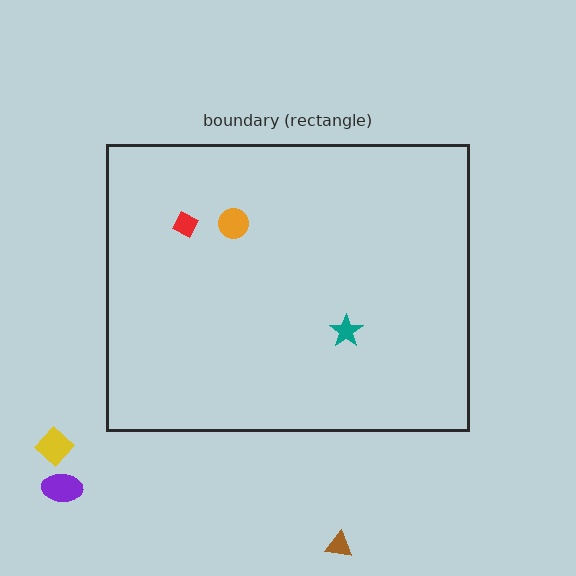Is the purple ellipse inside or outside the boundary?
Outside.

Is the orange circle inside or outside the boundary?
Inside.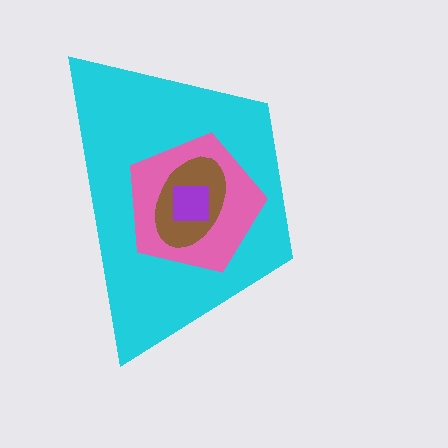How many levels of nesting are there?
4.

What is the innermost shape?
The purple square.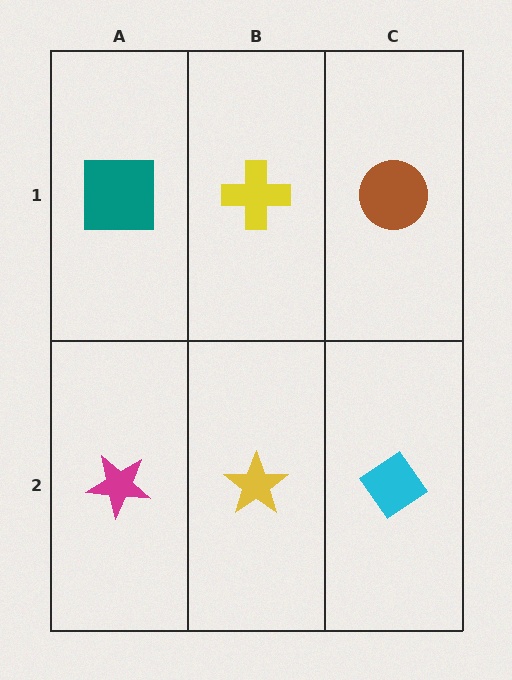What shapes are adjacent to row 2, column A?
A teal square (row 1, column A), a yellow star (row 2, column B).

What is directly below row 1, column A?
A magenta star.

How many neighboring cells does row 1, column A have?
2.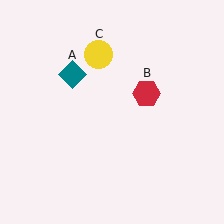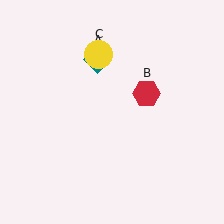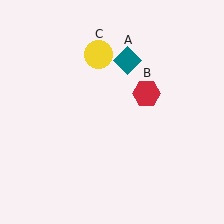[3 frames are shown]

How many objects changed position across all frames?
1 object changed position: teal diamond (object A).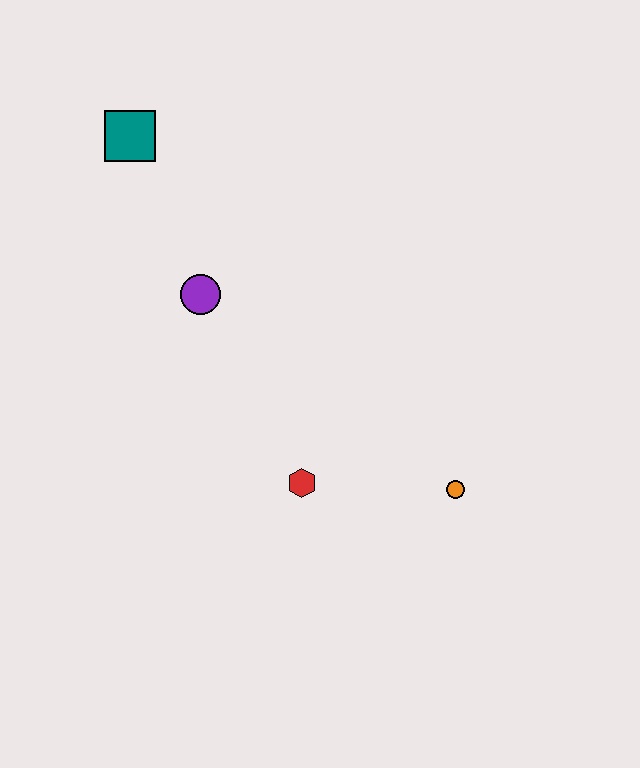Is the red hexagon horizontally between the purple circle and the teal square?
No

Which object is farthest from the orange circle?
The teal square is farthest from the orange circle.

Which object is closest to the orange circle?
The red hexagon is closest to the orange circle.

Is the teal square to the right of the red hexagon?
No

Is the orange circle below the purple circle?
Yes